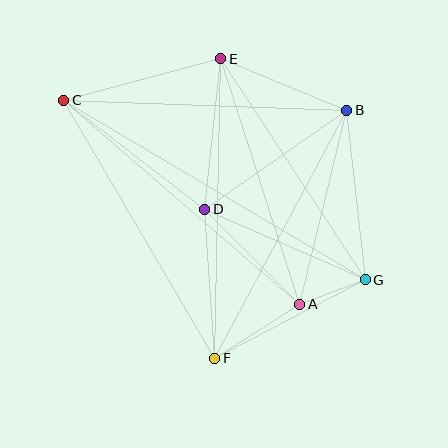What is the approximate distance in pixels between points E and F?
The distance between E and F is approximately 300 pixels.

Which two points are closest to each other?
Points A and G are closest to each other.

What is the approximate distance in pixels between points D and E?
The distance between D and E is approximately 151 pixels.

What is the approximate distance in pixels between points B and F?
The distance between B and F is approximately 281 pixels.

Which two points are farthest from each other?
Points C and G are farthest from each other.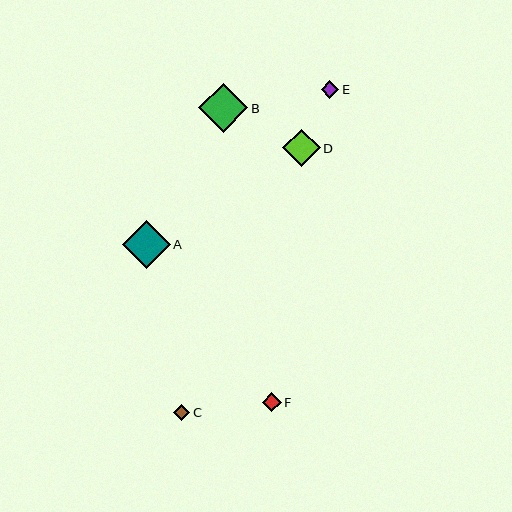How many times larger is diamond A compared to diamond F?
Diamond A is approximately 2.5 times the size of diamond F.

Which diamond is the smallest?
Diamond C is the smallest with a size of approximately 16 pixels.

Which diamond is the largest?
Diamond B is the largest with a size of approximately 49 pixels.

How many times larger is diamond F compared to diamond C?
Diamond F is approximately 1.2 times the size of diamond C.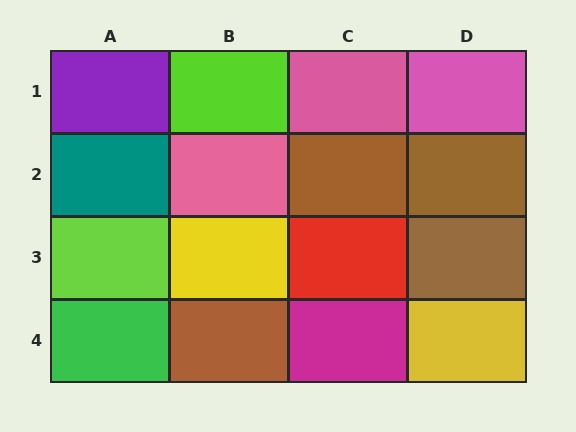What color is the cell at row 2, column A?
Teal.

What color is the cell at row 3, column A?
Lime.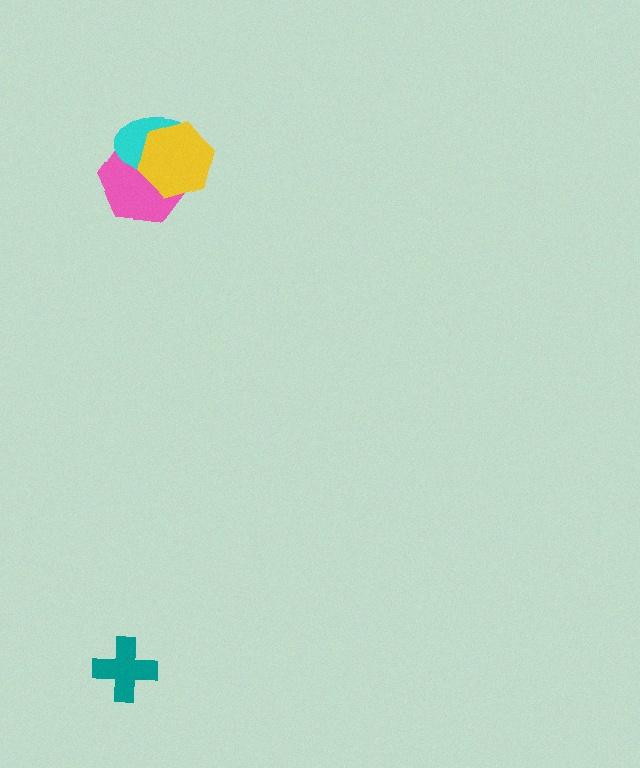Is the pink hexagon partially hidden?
Yes, it is partially covered by another shape.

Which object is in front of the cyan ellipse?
The yellow hexagon is in front of the cyan ellipse.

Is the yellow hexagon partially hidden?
No, no other shape covers it.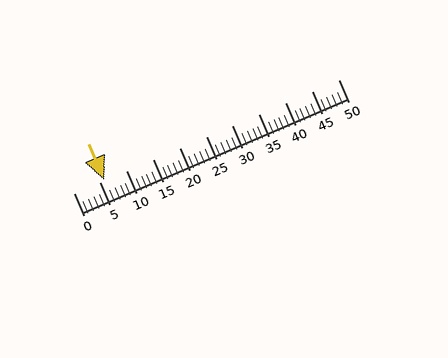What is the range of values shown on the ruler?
The ruler shows values from 0 to 50.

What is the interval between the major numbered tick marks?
The major tick marks are spaced 5 units apart.